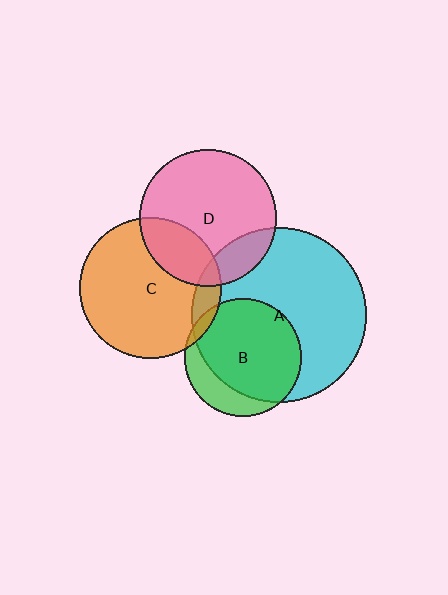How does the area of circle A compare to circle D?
Approximately 1.6 times.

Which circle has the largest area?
Circle A (cyan).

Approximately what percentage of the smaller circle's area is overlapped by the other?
Approximately 25%.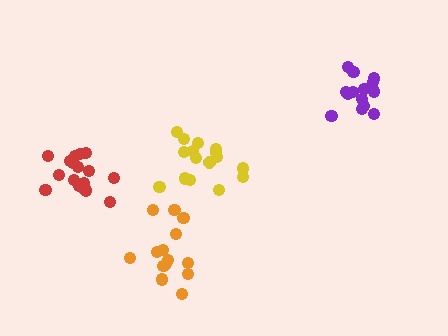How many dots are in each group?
Group 1: 14 dots, Group 2: 16 dots, Group 3: 14 dots, Group 4: 17 dots (61 total).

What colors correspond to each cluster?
The clusters are colored: orange, yellow, purple, red.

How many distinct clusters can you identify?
There are 4 distinct clusters.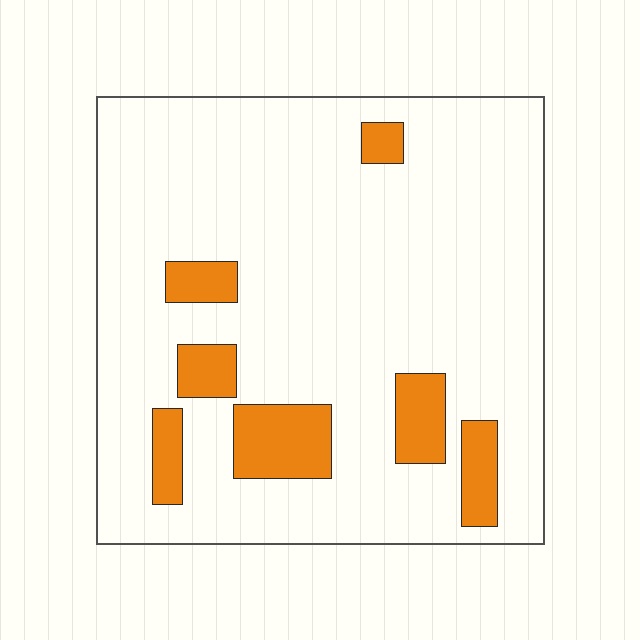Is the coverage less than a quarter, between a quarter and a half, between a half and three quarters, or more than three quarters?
Less than a quarter.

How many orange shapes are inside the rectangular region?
7.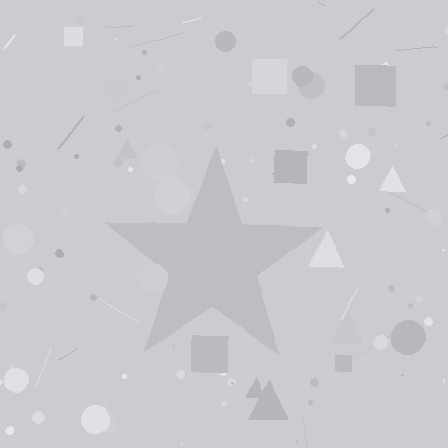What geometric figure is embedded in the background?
A star is embedded in the background.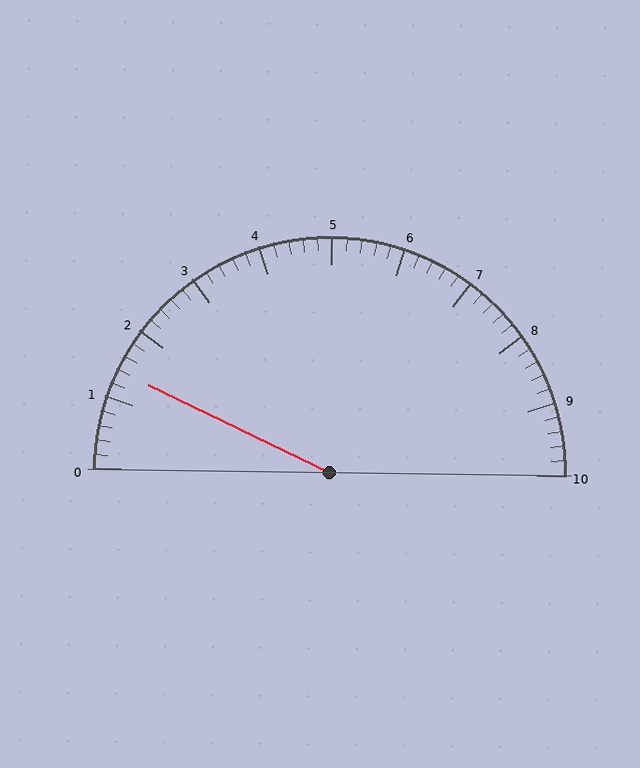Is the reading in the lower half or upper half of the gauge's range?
The reading is in the lower half of the range (0 to 10).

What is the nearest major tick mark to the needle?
The nearest major tick mark is 1.